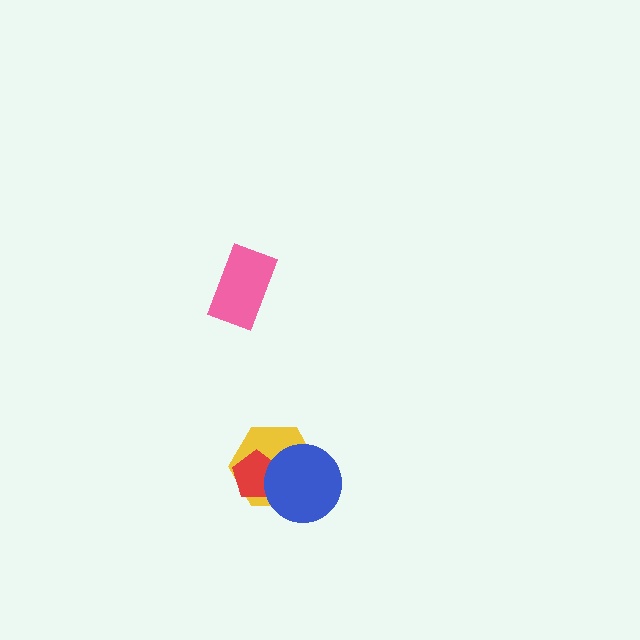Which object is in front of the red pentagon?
The blue circle is in front of the red pentagon.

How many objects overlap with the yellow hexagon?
2 objects overlap with the yellow hexagon.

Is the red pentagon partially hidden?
Yes, it is partially covered by another shape.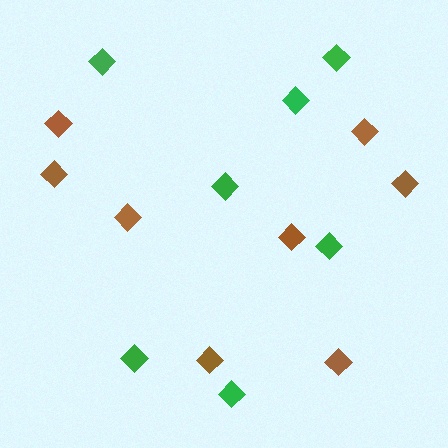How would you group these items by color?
There are 2 groups: one group of green diamonds (7) and one group of brown diamonds (8).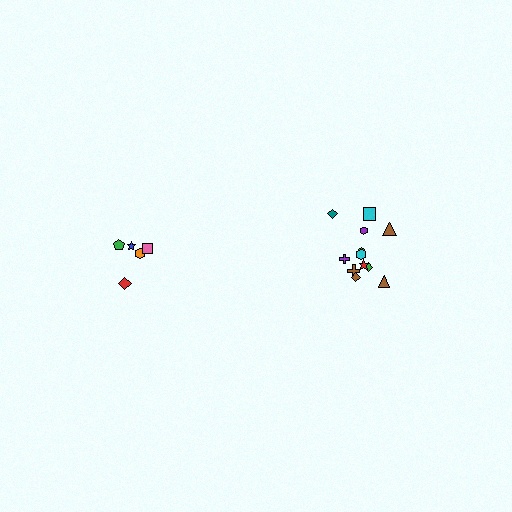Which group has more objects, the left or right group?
The right group.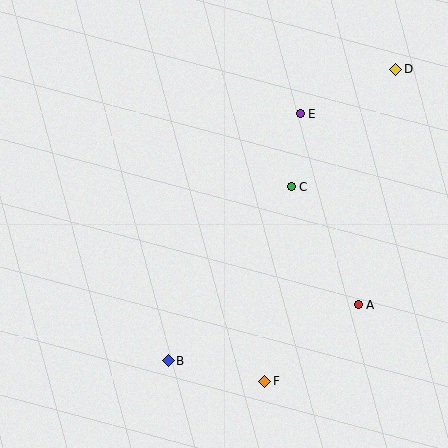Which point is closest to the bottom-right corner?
Point A is closest to the bottom-right corner.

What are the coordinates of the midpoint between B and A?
The midpoint between B and A is at (263, 333).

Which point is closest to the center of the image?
Point C at (291, 187) is closest to the center.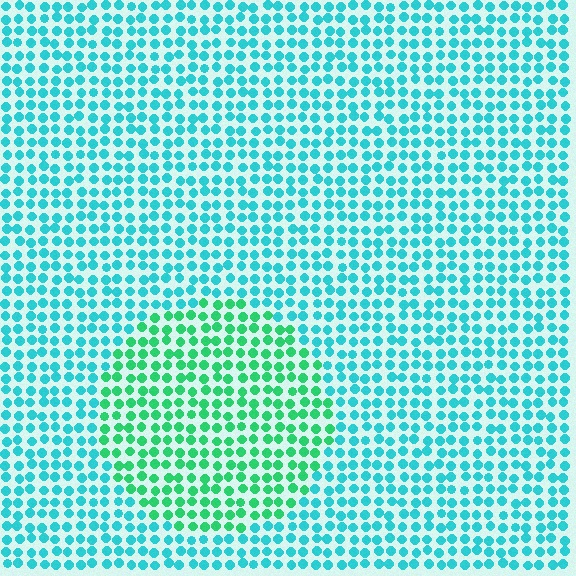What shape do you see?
I see a circle.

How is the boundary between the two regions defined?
The boundary is defined purely by a slight shift in hue (about 37 degrees). Spacing, size, and orientation are identical on both sides.